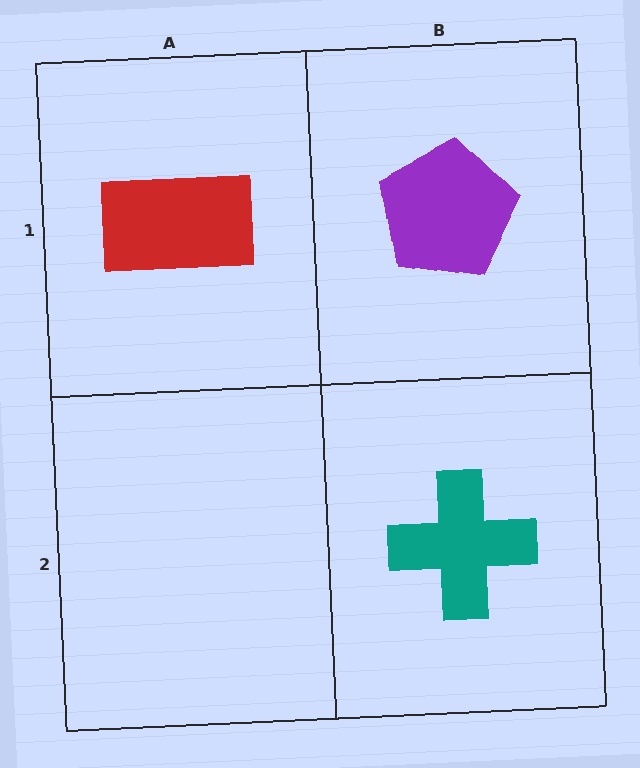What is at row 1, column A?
A red rectangle.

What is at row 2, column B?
A teal cross.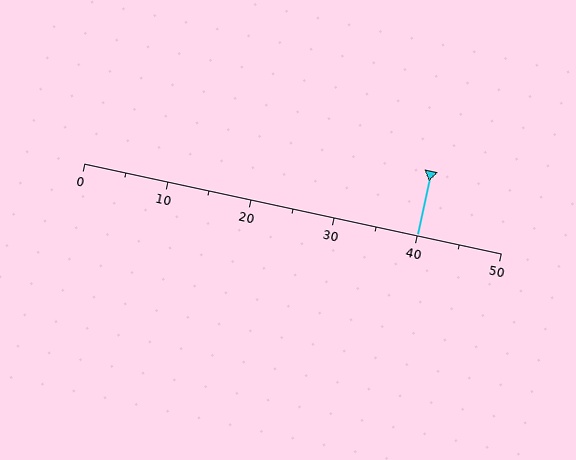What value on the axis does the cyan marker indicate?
The marker indicates approximately 40.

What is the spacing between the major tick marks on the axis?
The major ticks are spaced 10 apart.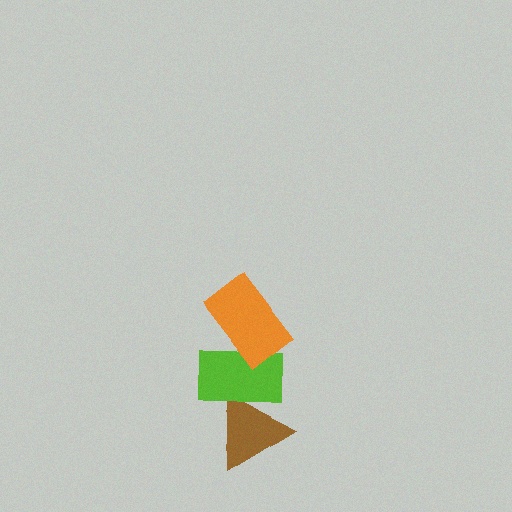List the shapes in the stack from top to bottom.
From top to bottom: the orange rectangle, the lime rectangle, the brown triangle.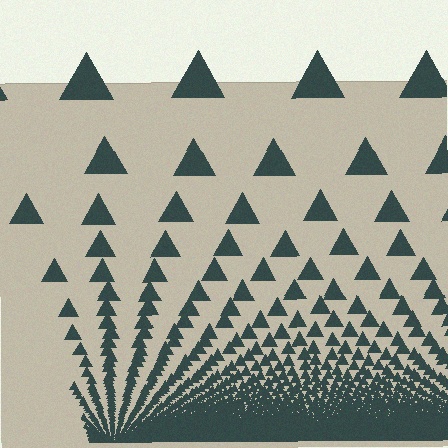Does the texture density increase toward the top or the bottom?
Density increases toward the bottom.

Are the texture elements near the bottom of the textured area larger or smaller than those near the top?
Smaller. The gradient is inverted — elements near the bottom are smaller and denser.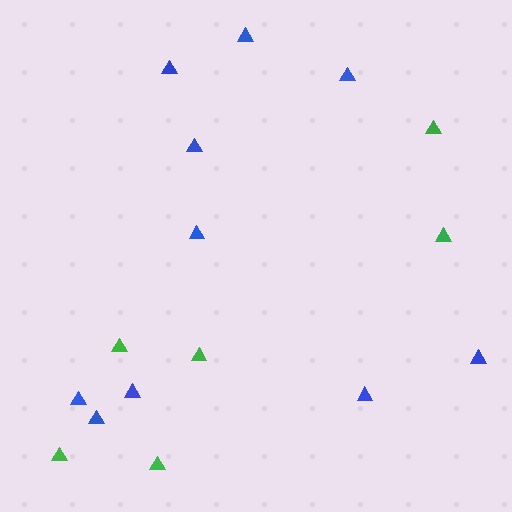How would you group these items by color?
There are 2 groups: one group of blue triangles (10) and one group of green triangles (6).